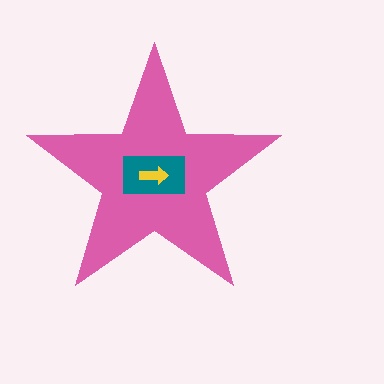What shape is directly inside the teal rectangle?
The yellow arrow.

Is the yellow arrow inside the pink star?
Yes.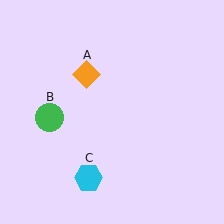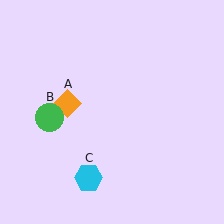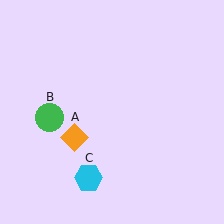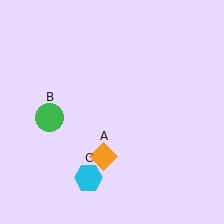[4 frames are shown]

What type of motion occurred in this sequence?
The orange diamond (object A) rotated counterclockwise around the center of the scene.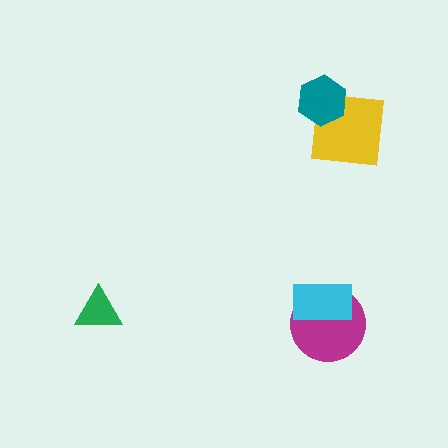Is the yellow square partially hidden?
Yes, it is partially covered by another shape.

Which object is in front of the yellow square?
The teal hexagon is in front of the yellow square.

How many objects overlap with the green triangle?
0 objects overlap with the green triangle.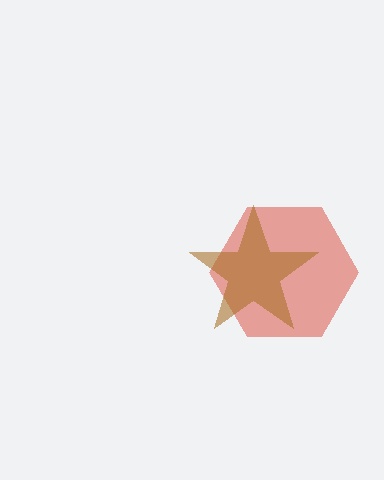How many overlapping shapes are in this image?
There are 2 overlapping shapes in the image.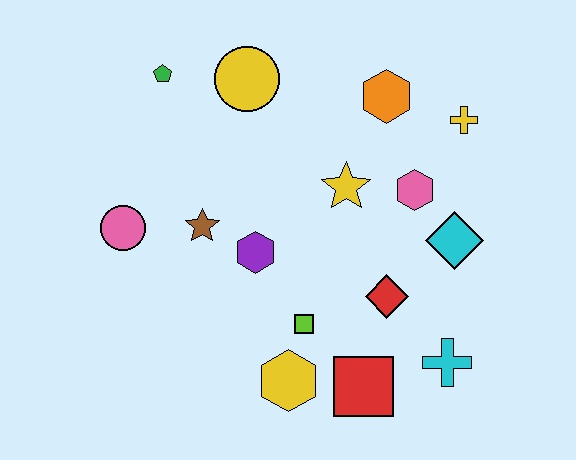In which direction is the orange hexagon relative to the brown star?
The orange hexagon is to the right of the brown star.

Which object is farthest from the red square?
The green pentagon is farthest from the red square.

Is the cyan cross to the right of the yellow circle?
Yes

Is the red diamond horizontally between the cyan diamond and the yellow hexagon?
Yes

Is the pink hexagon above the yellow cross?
No